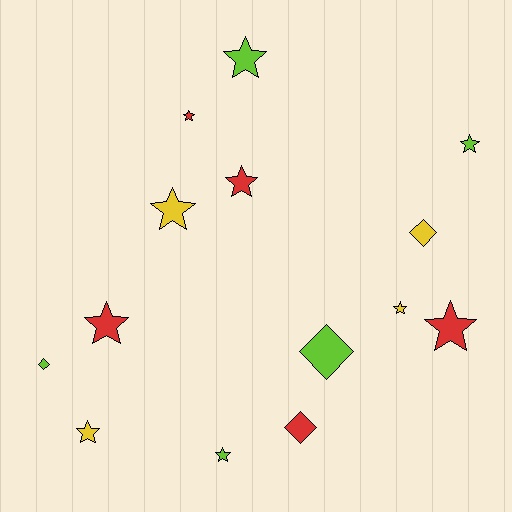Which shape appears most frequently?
Star, with 10 objects.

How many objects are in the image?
There are 14 objects.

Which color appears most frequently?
Red, with 5 objects.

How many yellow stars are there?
There are 3 yellow stars.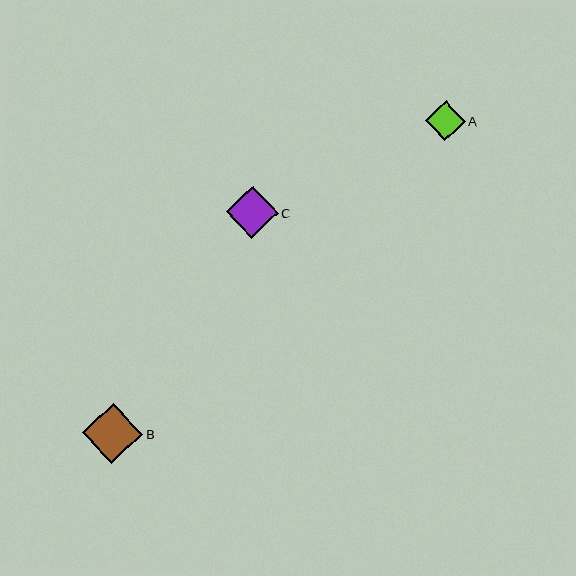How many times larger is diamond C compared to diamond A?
Diamond C is approximately 1.3 times the size of diamond A.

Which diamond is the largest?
Diamond B is the largest with a size of approximately 61 pixels.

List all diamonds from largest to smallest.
From largest to smallest: B, C, A.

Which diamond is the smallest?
Diamond A is the smallest with a size of approximately 40 pixels.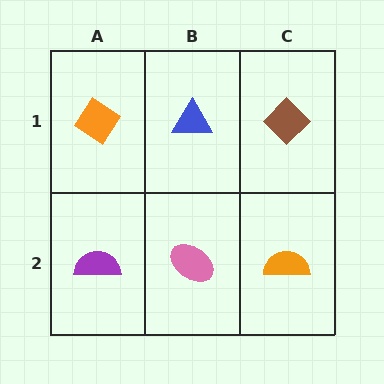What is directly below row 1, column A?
A purple semicircle.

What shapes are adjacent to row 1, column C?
An orange semicircle (row 2, column C), a blue triangle (row 1, column B).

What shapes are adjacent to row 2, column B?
A blue triangle (row 1, column B), a purple semicircle (row 2, column A), an orange semicircle (row 2, column C).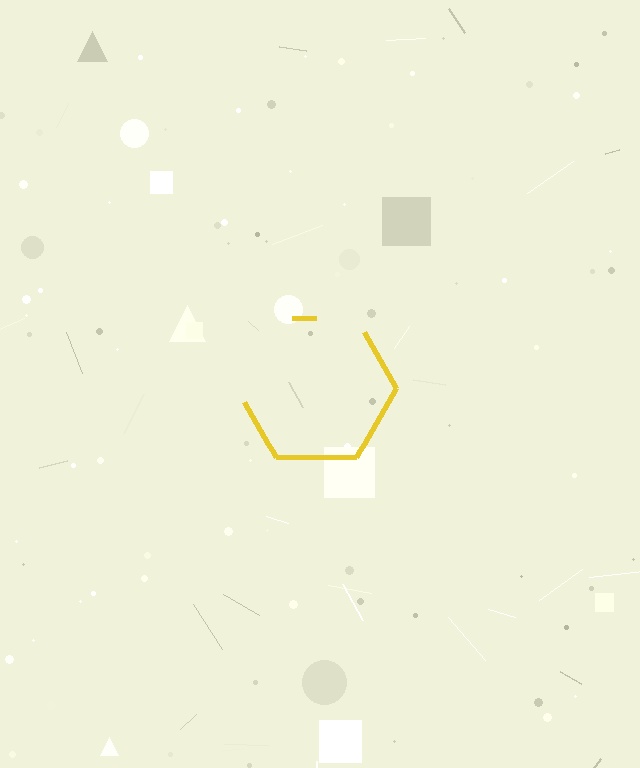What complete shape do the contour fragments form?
The contour fragments form a hexagon.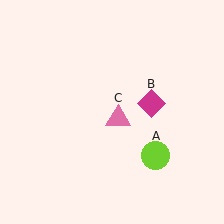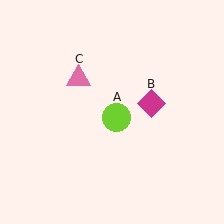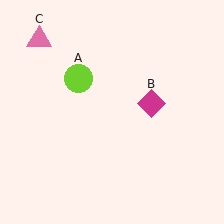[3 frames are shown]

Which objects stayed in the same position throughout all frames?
Magenta diamond (object B) remained stationary.